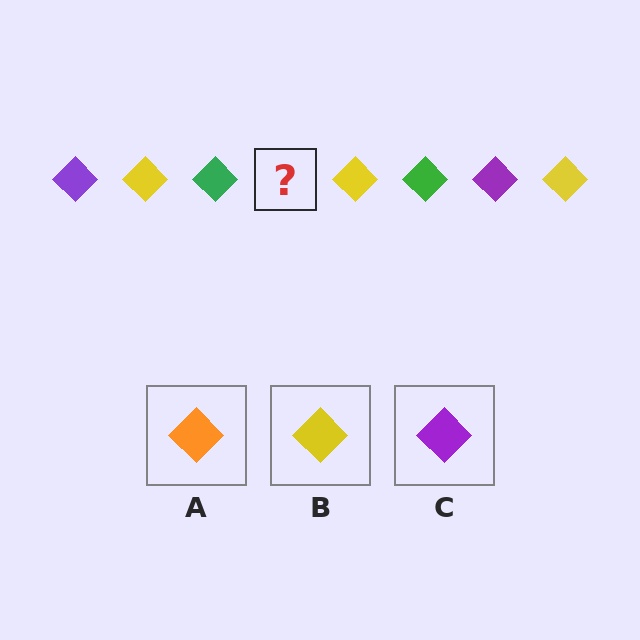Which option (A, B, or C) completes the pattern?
C.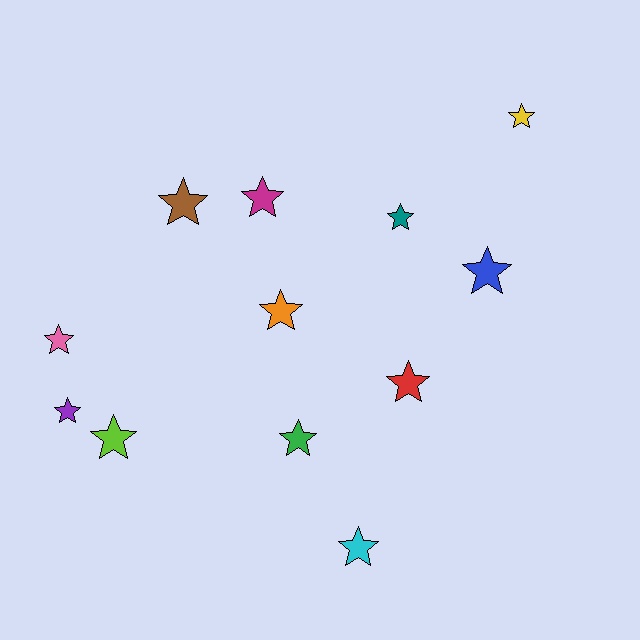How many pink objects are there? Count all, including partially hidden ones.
There is 1 pink object.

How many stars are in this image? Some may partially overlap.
There are 12 stars.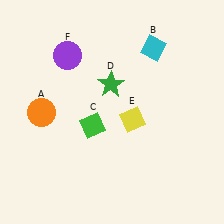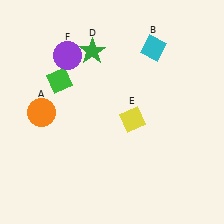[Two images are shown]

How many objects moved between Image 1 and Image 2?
2 objects moved between the two images.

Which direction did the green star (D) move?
The green star (D) moved up.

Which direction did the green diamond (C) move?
The green diamond (C) moved up.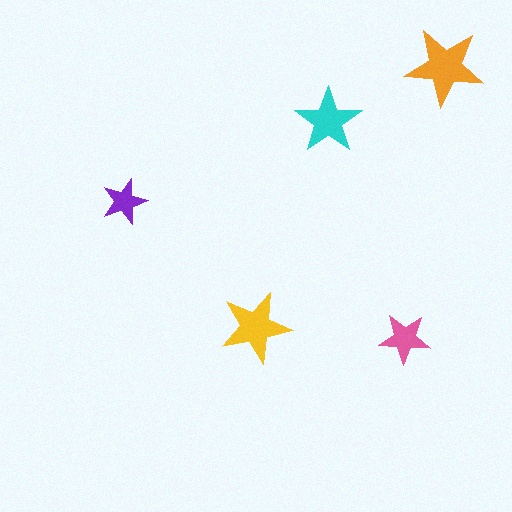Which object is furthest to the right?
The orange star is rightmost.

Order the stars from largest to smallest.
the orange one, the yellow one, the cyan one, the pink one, the purple one.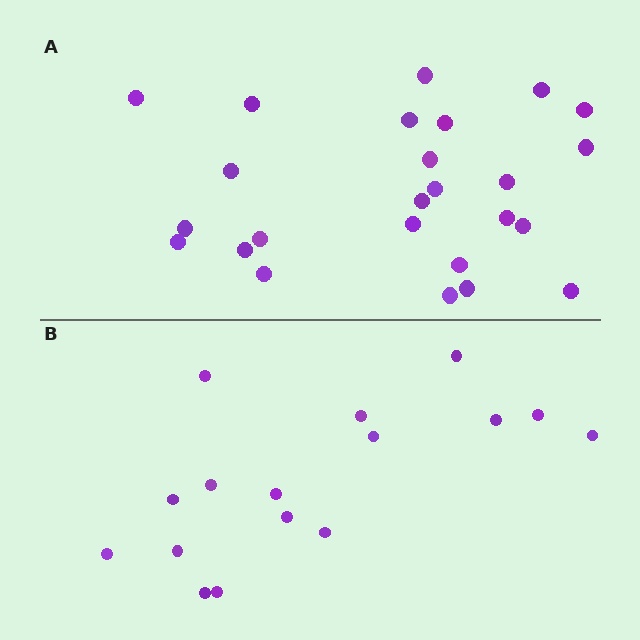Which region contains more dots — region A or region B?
Region A (the top region) has more dots.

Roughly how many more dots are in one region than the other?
Region A has roughly 8 or so more dots than region B.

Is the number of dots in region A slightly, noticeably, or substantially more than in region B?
Region A has substantially more. The ratio is roughly 1.6 to 1.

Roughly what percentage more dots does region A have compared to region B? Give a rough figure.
About 55% more.